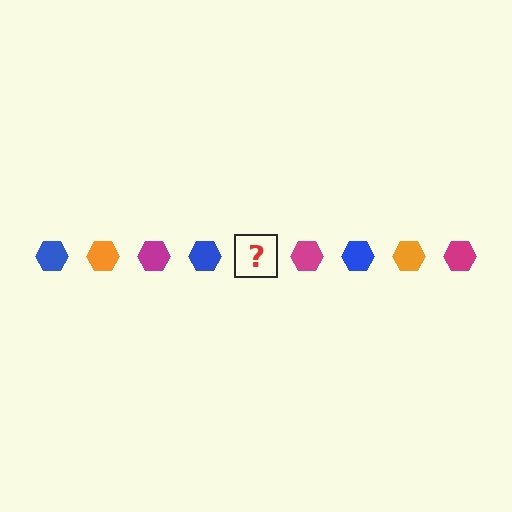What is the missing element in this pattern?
The missing element is an orange hexagon.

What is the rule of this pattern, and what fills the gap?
The rule is that the pattern cycles through blue, orange, magenta hexagons. The gap should be filled with an orange hexagon.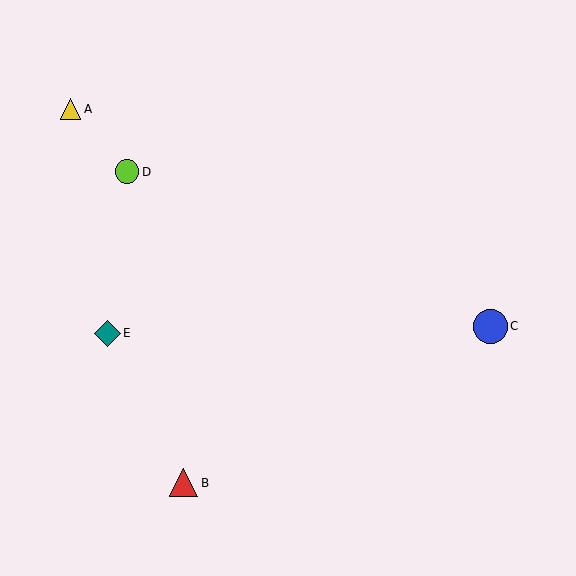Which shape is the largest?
The blue circle (labeled C) is the largest.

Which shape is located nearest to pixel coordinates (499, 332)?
The blue circle (labeled C) at (491, 326) is nearest to that location.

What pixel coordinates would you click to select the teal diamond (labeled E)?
Click at (107, 333) to select the teal diamond E.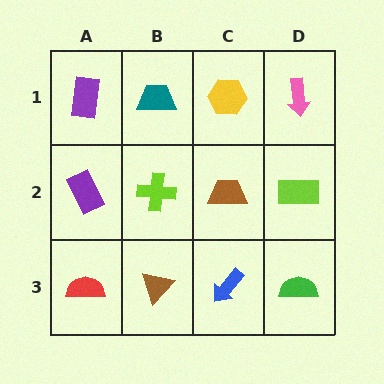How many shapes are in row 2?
4 shapes.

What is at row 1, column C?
A yellow hexagon.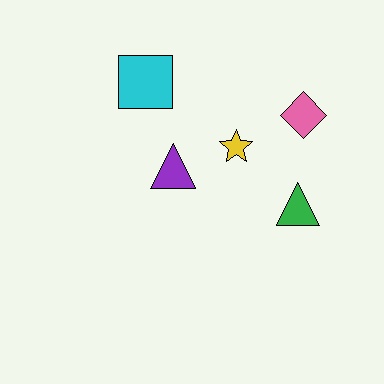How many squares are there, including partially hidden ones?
There is 1 square.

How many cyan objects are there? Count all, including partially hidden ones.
There is 1 cyan object.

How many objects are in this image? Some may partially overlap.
There are 5 objects.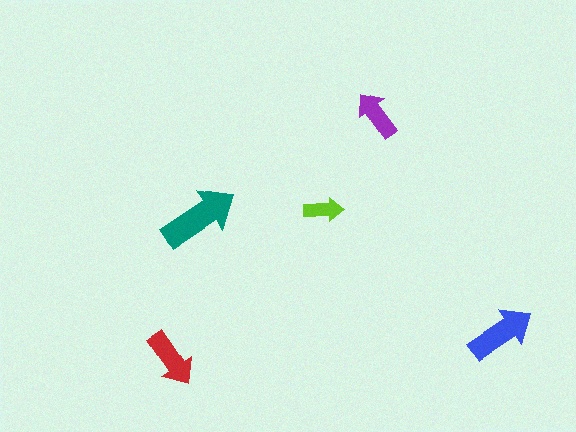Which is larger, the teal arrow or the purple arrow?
The teal one.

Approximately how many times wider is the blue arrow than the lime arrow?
About 1.5 times wider.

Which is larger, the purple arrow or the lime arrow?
The purple one.